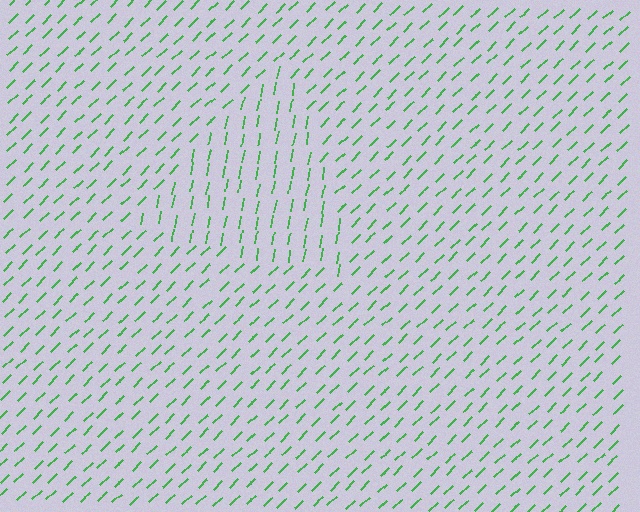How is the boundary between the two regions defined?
The boundary is defined purely by a change in line orientation (approximately 35 degrees difference). All lines are the same color and thickness.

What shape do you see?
I see a triangle.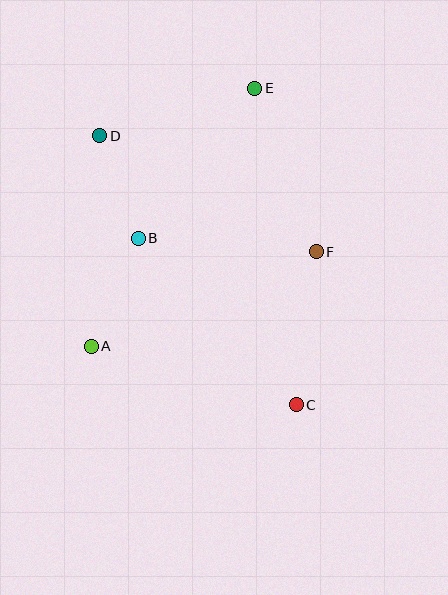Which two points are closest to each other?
Points B and D are closest to each other.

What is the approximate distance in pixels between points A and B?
The distance between A and B is approximately 118 pixels.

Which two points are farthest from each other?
Points C and D are farthest from each other.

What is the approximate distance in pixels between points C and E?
The distance between C and E is approximately 319 pixels.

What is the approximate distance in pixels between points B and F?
The distance between B and F is approximately 178 pixels.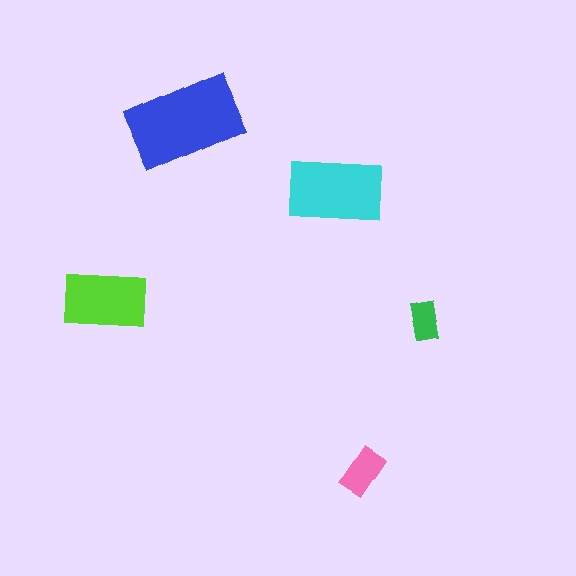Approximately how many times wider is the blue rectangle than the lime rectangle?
About 1.5 times wider.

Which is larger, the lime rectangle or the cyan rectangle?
The cyan one.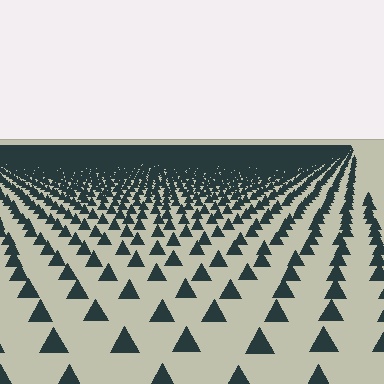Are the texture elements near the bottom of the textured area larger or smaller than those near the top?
Larger. Near the bottom, elements are closer to the viewer and appear at a bigger on-screen size.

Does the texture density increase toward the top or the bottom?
Density increases toward the top.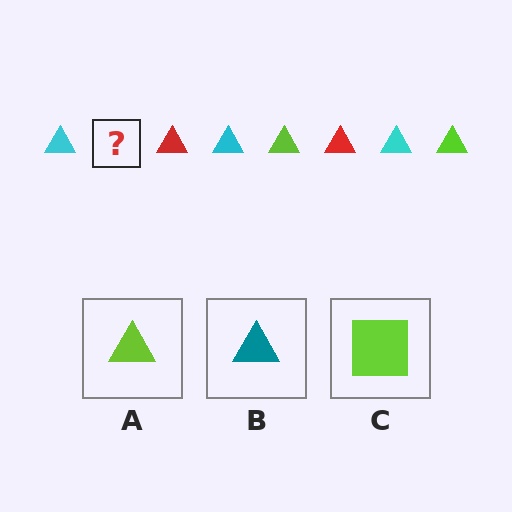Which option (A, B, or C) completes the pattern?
A.